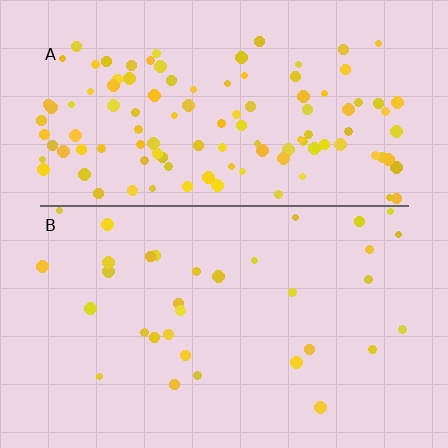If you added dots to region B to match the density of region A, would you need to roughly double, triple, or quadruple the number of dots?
Approximately quadruple.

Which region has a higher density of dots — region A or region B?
A (the top).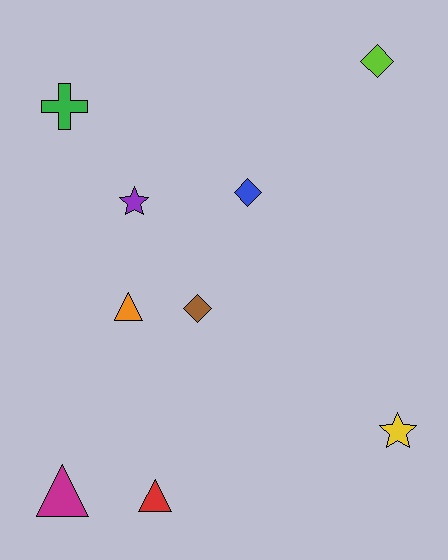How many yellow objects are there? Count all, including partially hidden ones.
There is 1 yellow object.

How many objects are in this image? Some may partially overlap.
There are 9 objects.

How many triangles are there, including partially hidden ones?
There are 3 triangles.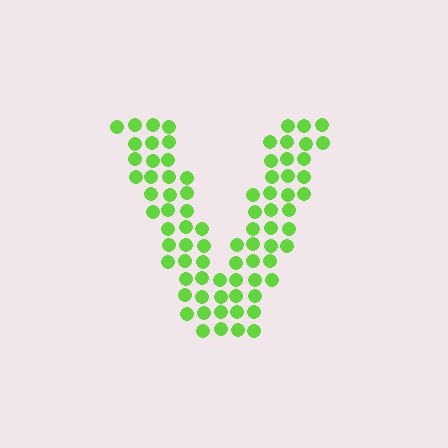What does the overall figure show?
The overall figure shows the letter V.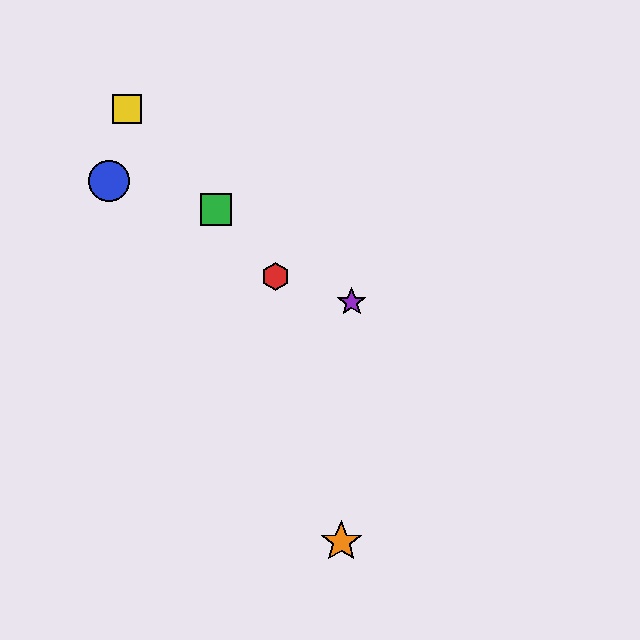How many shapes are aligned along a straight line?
3 shapes (the red hexagon, the green square, the yellow square) are aligned along a straight line.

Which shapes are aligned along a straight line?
The red hexagon, the green square, the yellow square are aligned along a straight line.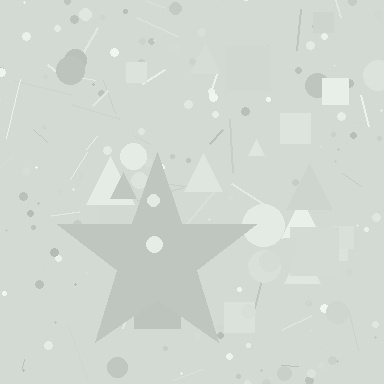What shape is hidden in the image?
A star is hidden in the image.